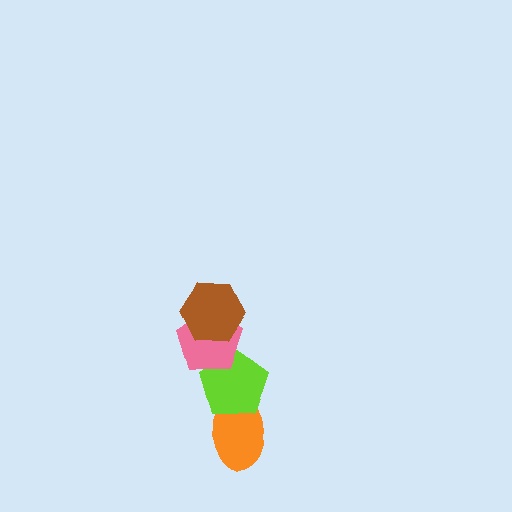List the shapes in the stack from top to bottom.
From top to bottom: the brown hexagon, the pink pentagon, the lime pentagon, the orange ellipse.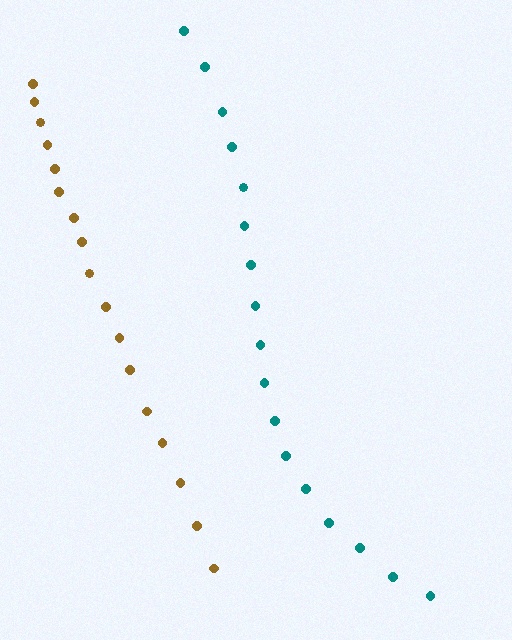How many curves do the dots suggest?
There are 2 distinct paths.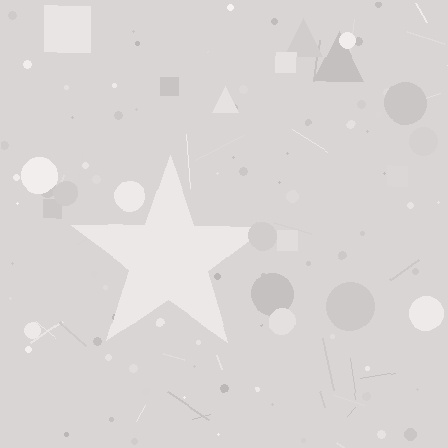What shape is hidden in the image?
A star is hidden in the image.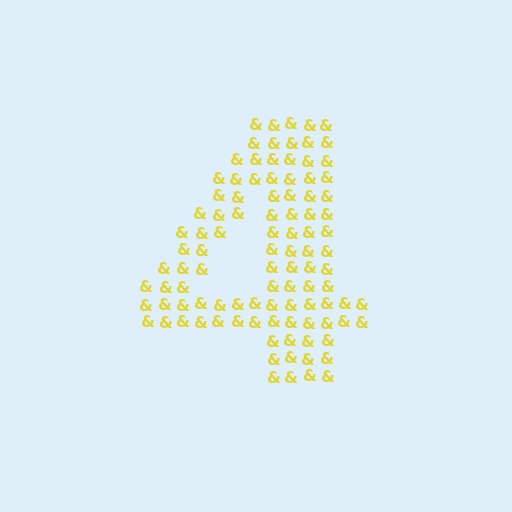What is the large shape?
The large shape is the digit 4.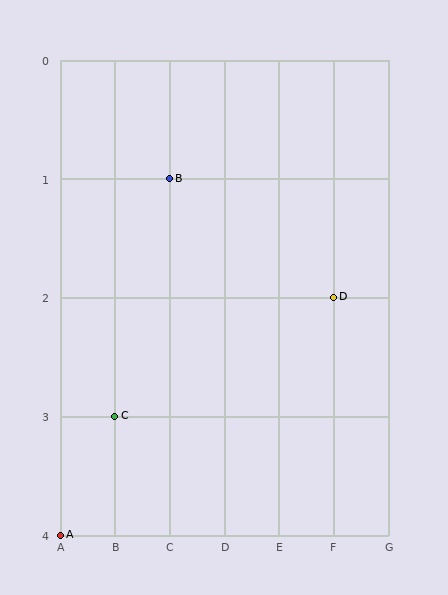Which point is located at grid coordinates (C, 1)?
Point B is at (C, 1).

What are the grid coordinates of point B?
Point B is at grid coordinates (C, 1).